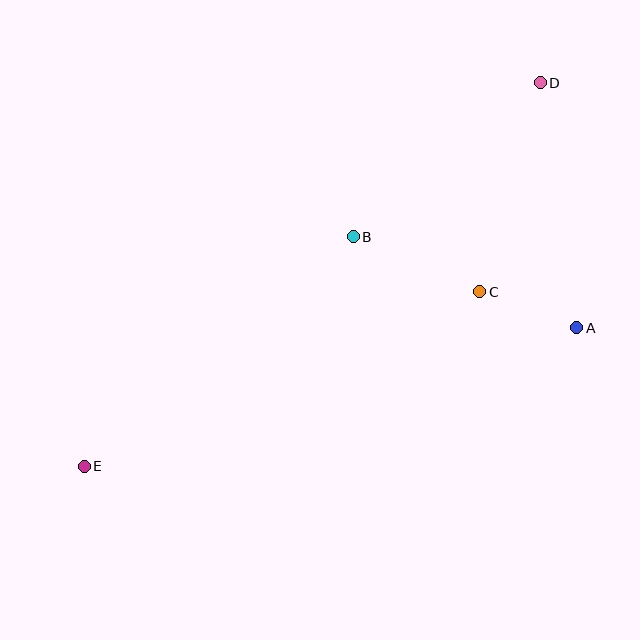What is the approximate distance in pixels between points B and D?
The distance between B and D is approximately 242 pixels.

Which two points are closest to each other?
Points A and C are closest to each other.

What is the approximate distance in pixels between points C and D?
The distance between C and D is approximately 217 pixels.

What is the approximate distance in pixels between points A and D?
The distance between A and D is approximately 248 pixels.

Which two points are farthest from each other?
Points D and E are farthest from each other.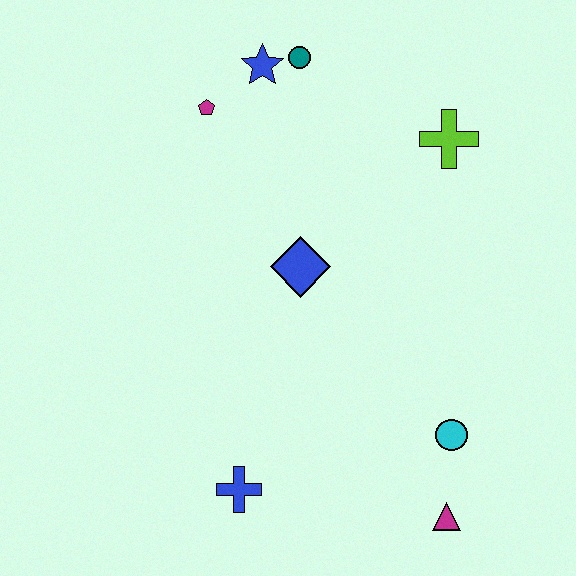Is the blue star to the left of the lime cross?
Yes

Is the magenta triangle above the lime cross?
No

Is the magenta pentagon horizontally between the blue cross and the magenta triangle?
No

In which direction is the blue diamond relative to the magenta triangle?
The blue diamond is above the magenta triangle.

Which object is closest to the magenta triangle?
The cyan circle is closest to the magenta triangle.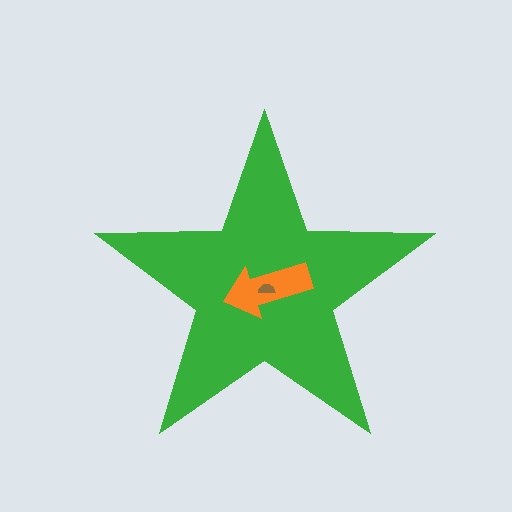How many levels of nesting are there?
3.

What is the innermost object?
The brown semicircle.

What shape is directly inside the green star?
The orange arrow.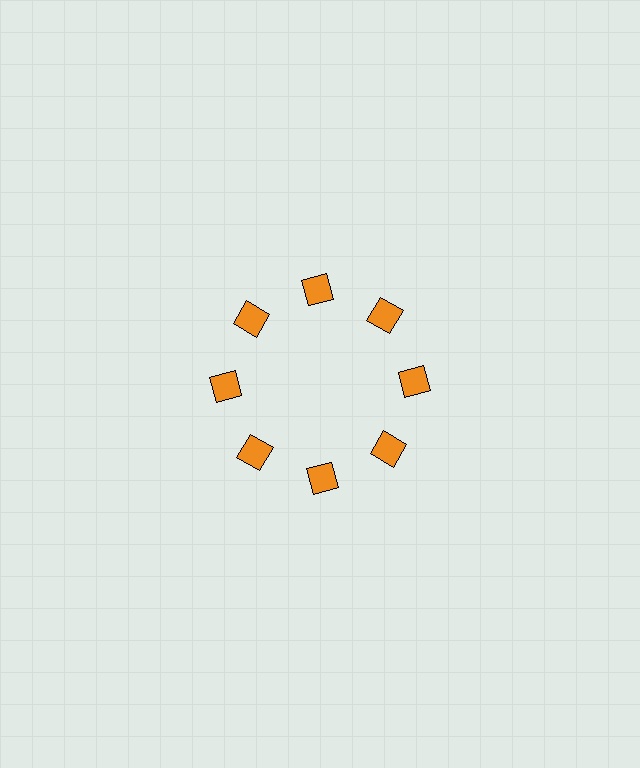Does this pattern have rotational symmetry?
Yes, this pattern has 8-fold rotational symmetry. It looks the same after rotating 45 degrees around the center.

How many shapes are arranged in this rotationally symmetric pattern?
There are 8 shapes, arranged in 8 groups of 1.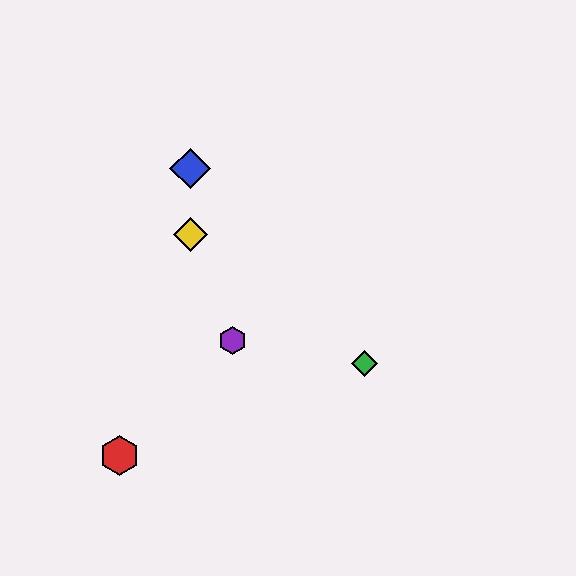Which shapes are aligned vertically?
The blue diamond, the yellow diamond are aligned vertically.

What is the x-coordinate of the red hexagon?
The red hexagon is at x≈120.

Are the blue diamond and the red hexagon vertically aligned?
No, the blue diamond is at x≈190 and the red hexagon is at x≈120.